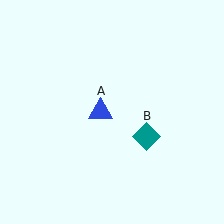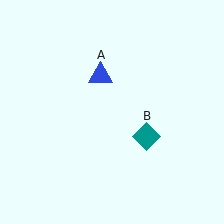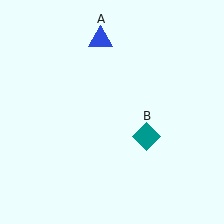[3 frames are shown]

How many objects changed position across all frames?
1 object changed position: blue triangle (object A).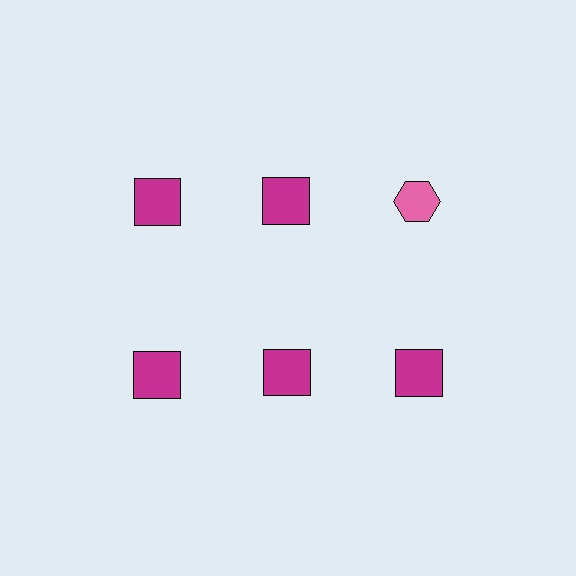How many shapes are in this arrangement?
There are 6 shapes arranged in a grid pattern.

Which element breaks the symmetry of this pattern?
The pink hexagon in the top row, center column breaks the symmetry. All other shapes are magenta squares.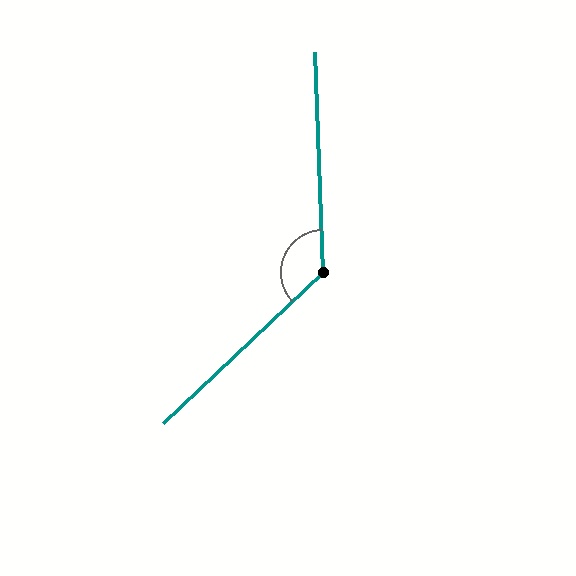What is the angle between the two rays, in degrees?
Approximately 131 degrees.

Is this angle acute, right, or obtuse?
It is obtuse.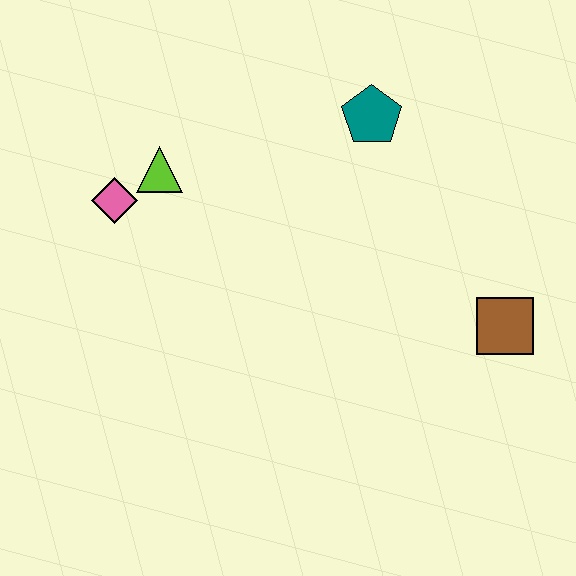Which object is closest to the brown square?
The teal pentagon is closest to the brown square.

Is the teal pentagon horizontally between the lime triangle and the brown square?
Yes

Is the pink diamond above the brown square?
Yes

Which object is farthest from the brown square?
The pink diamond is farthest from the brown square.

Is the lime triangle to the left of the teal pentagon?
Yes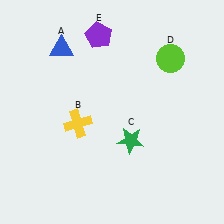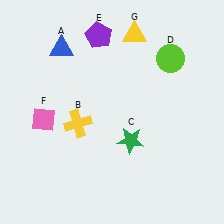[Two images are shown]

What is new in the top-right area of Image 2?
A yellow triangle (G) was added in the top-right area of Image 2.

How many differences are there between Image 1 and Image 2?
There are 2 differences between the two images.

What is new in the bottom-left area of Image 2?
A pink diamond (F) was added in the bottom-left area of Image 2.